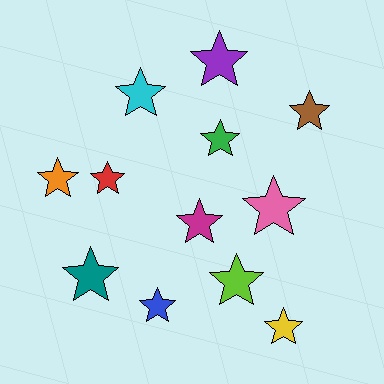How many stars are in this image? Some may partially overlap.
There are 12 stars.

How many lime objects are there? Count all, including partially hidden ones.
There is 1 lime object.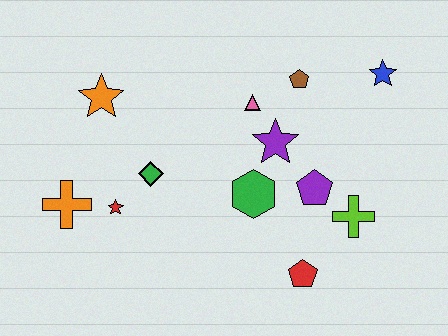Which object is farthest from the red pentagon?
The orange star is farthest from the red pentagon.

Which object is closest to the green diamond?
The red star is closest to the green diamond.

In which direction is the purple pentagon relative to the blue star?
The purple pentagon is below the blue star.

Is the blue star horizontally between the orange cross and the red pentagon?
No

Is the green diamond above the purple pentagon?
Yes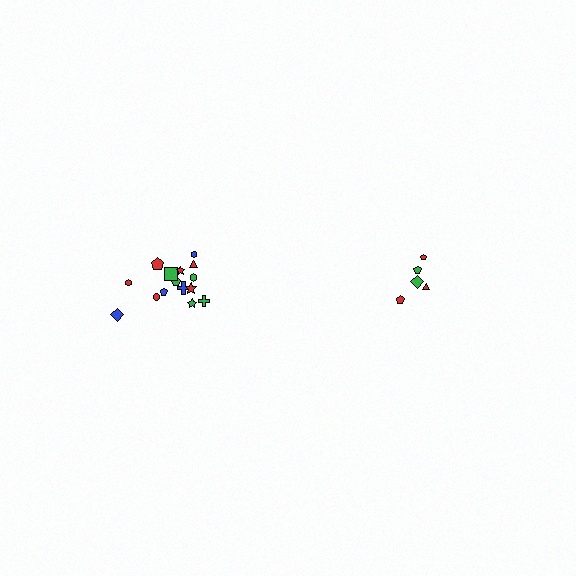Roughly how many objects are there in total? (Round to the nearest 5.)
Roughly 20 objects in total.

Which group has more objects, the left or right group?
The left group.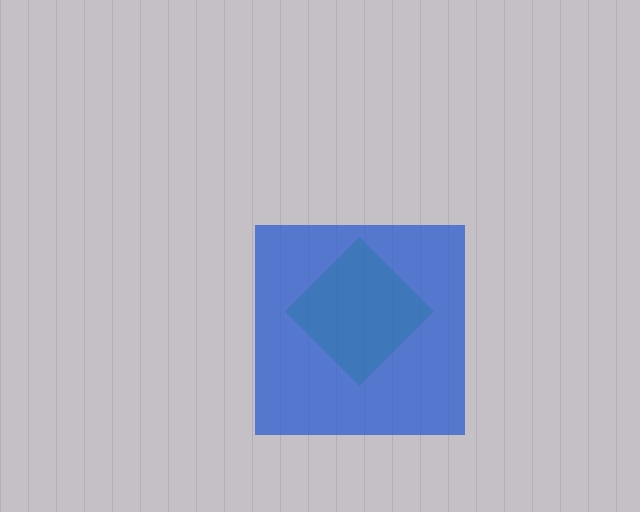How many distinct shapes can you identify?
There are 2 distinct shapes: a green diamond, a blue square.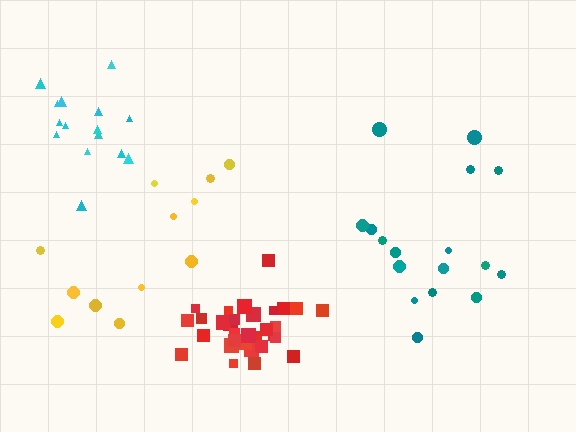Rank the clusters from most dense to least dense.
red, cyan, teal, yellow.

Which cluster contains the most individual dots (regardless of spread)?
Red (33).